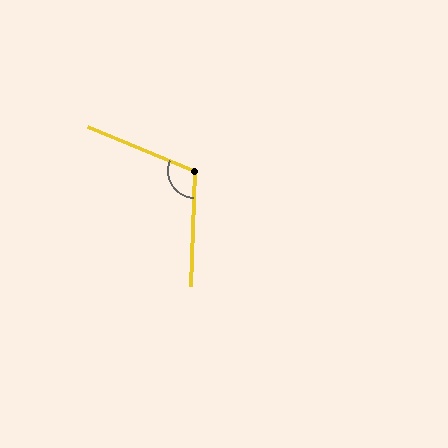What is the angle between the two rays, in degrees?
Approximately 110 degrees.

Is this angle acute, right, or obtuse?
It is obtuse.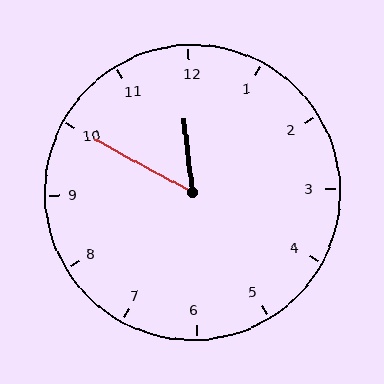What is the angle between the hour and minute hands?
Approximately 55 degrees.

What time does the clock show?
11:50.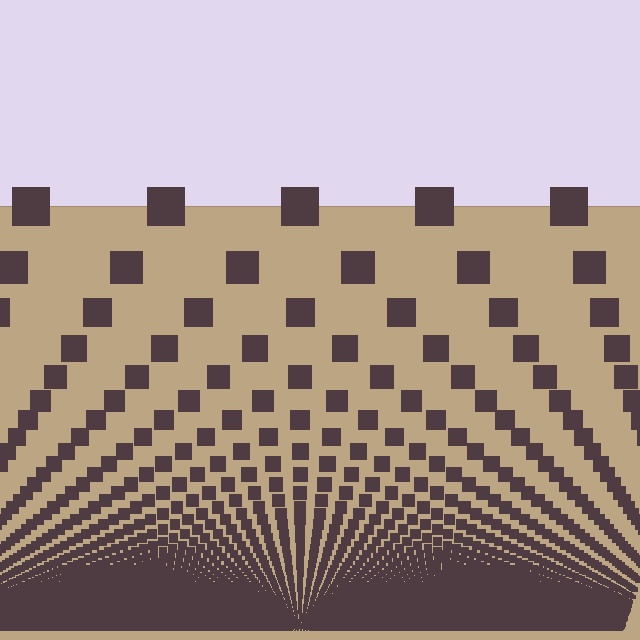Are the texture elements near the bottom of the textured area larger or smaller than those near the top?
Smaller. The gradient is inverted — elements near the bottom are smaller and denser.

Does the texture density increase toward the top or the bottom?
Density increases toward the bottom.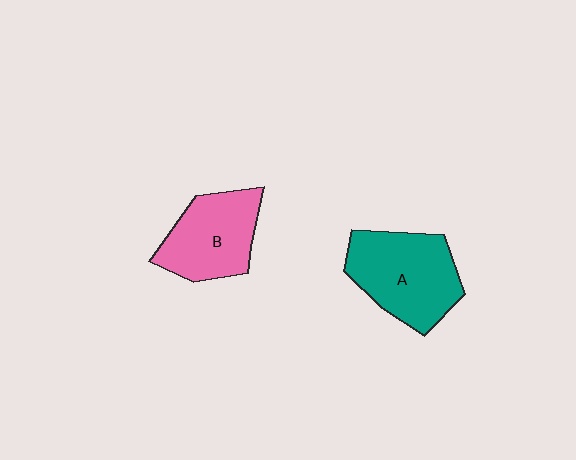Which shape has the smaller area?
Shape B (pink).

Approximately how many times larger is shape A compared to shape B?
Approximately 1.2 times.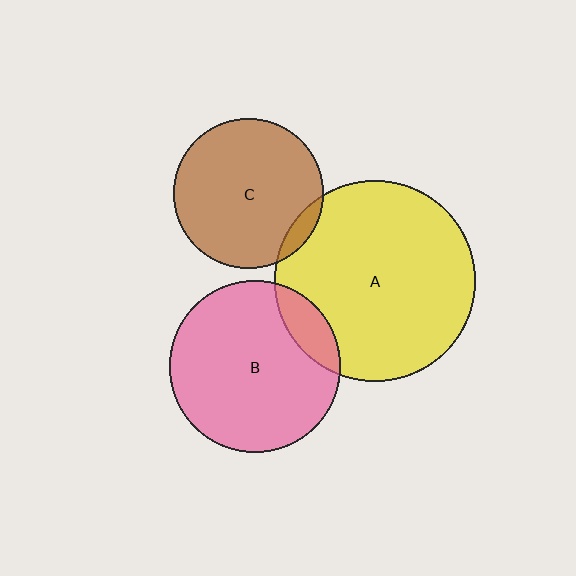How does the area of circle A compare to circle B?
Approximately 1.4 times.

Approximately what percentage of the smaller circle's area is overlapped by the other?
Approximately 15%.